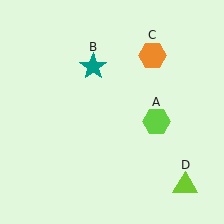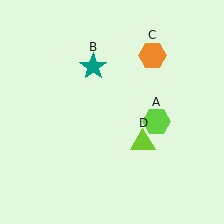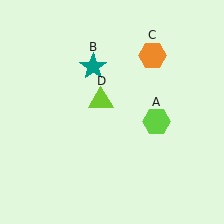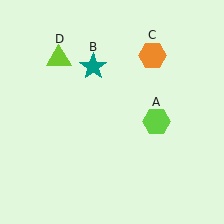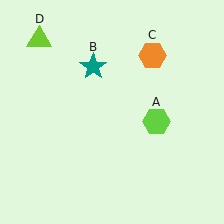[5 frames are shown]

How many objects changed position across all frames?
1 object changed position: lime triangle (object D).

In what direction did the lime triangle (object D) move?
The lime triangle (object D) moved up and to the left.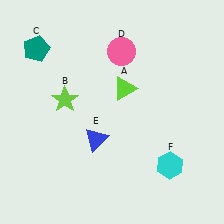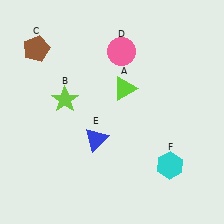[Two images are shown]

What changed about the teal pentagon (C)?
In Image 1, C is teal. In Image 2, it changed to brown.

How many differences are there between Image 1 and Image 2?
There is 1 difference between the two images.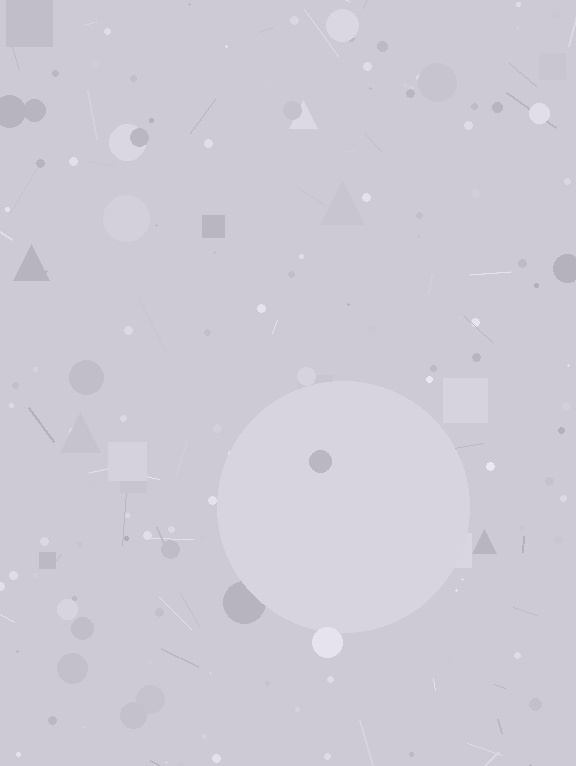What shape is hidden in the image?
A circle is hidden in the image.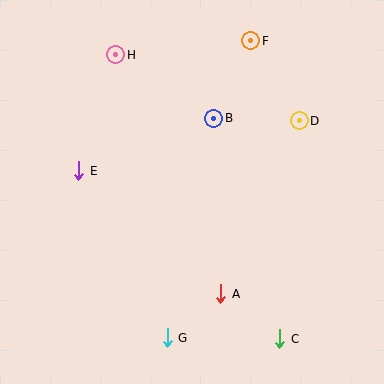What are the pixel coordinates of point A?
Point A is at (221, 294).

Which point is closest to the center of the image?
Point B at (214, 118) is closest to the center.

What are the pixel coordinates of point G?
Point G is at (167, 338).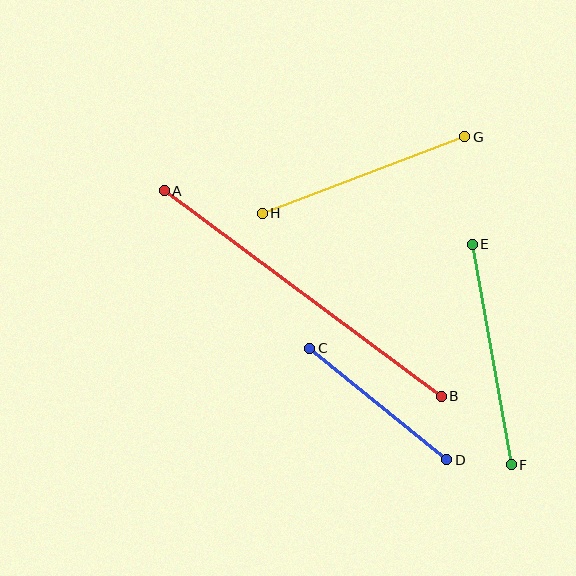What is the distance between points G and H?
The distance is approximately 216 pixels.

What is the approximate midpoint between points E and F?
The midpoint is at approximately (492, 354) pixels.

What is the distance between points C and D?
The distance is approximately 177 pixels.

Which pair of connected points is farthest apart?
Points A and B are farthest apart.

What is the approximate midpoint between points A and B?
The midpoint is at approximately (303, 293) pixels.